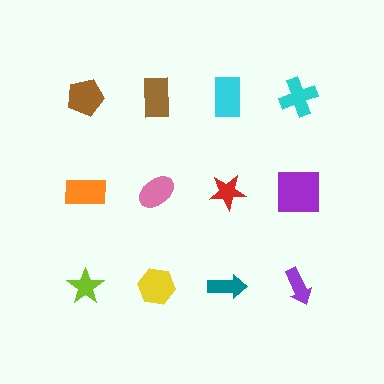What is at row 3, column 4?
A purple arrow.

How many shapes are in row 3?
4 shapes.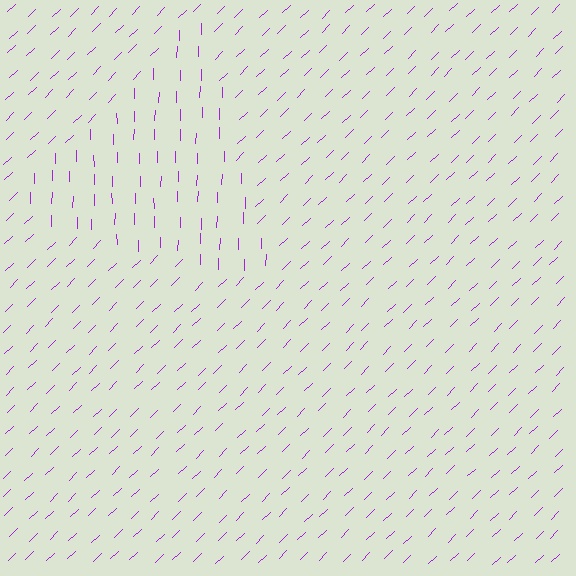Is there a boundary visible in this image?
Yes, there is a texture boundary formed by a change in line orientation.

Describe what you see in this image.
The image is filled with small purple line segments. A triangle region in the image has lines oriented differently from the surrounding lines, creating a visible texture boundary.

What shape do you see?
I see a triangle.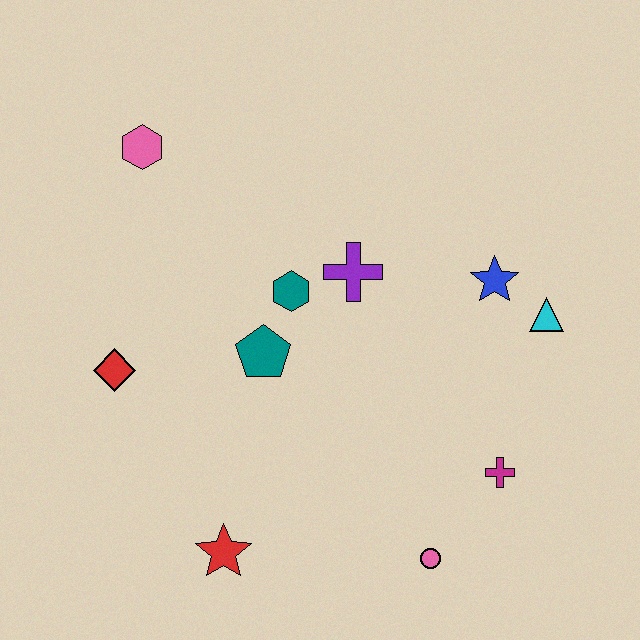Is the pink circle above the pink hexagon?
No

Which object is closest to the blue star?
The cyan triangle is closest to the blue star.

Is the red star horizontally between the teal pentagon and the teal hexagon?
No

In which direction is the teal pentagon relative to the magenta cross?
The teal pentagon is to the left of the magenta cross.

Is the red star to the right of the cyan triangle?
No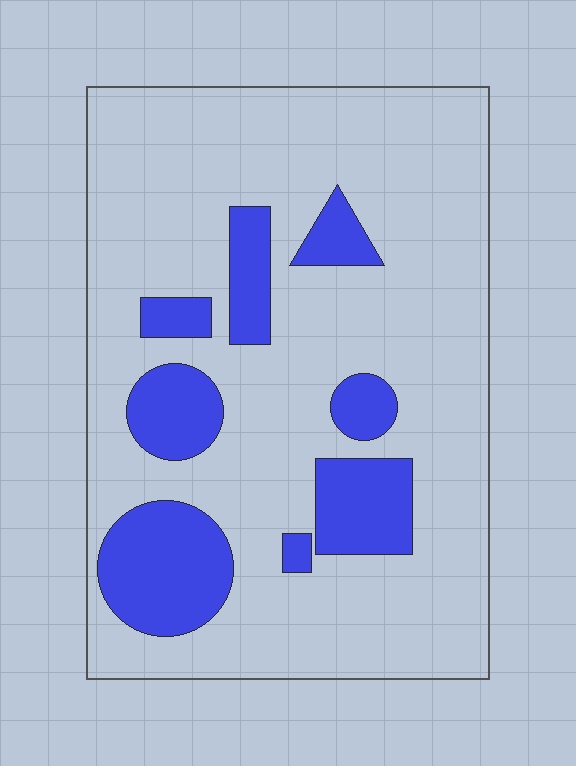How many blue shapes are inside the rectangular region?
8.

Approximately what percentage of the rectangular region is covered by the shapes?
Approximately 20%.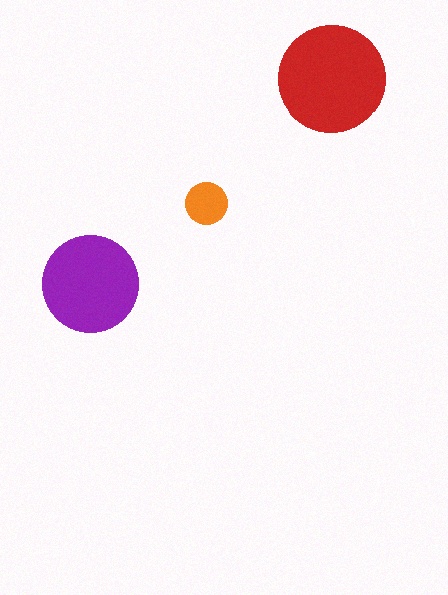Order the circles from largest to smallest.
the red one, the purple one, the orange one.